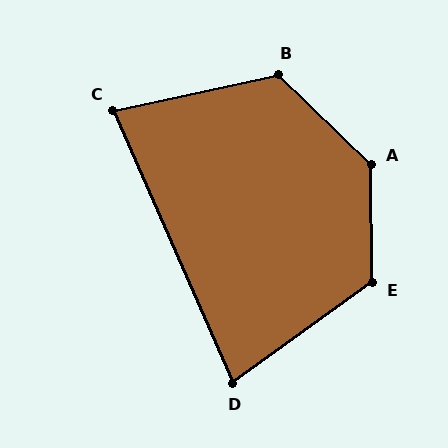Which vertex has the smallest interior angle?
D, at approximately 78 degrees.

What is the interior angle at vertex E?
Approximately 126 degrees (obtuse).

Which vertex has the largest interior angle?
A, at approximately 134 degrees.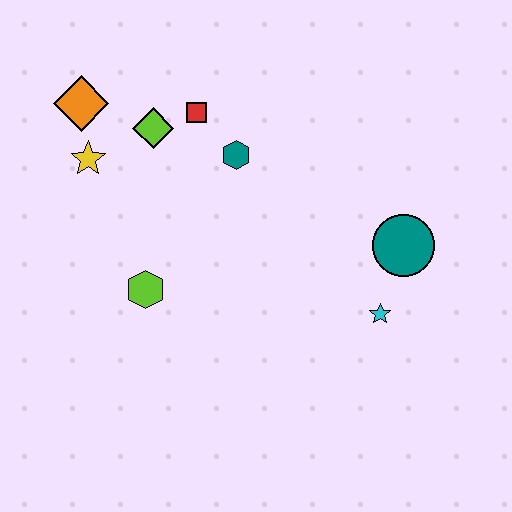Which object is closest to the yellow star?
The orange diamond is closest to the yellow star.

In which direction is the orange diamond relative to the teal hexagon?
The orange diamond is to the left of the teal hexagon.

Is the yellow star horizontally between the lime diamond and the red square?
No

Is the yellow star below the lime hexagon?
No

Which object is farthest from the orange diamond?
The cyan star is farthest from the orange diamond.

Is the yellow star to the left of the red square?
Yes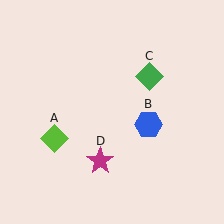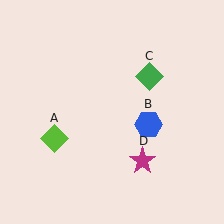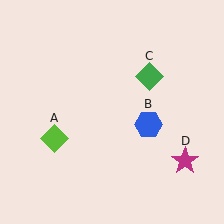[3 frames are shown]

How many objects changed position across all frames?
1 object changed position: magenta star (object D).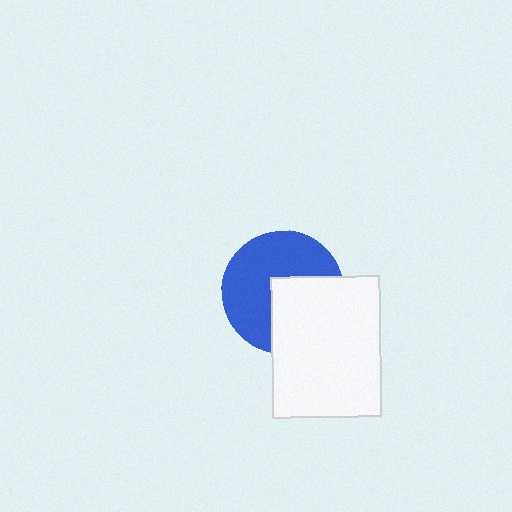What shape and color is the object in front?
The object in front is a white rectangle.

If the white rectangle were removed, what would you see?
You would see the complete blue circle.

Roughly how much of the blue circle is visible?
About half of it is visible (roughly 59%).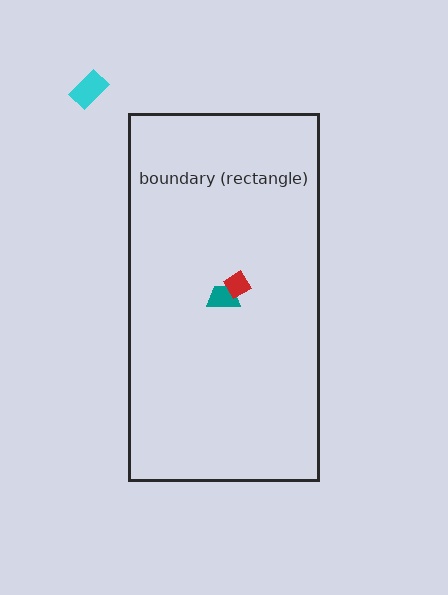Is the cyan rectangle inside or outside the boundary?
Outside.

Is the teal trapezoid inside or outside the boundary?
Inside.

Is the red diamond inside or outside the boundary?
Inside.